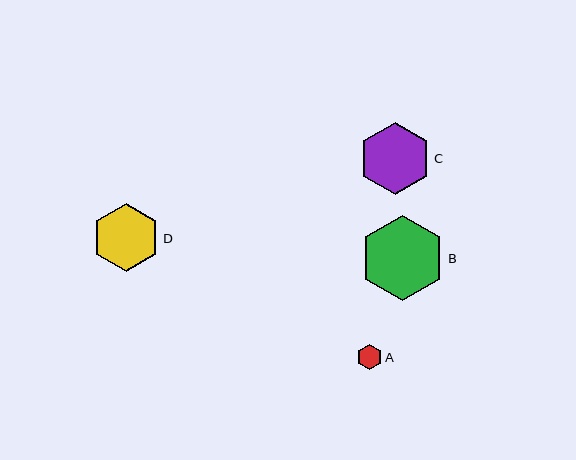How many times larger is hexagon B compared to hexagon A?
Hexagon B is approximately 3.4 times the size of hexagon A.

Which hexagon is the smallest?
Hexagon A is the smallest with a size of approximately 25 pixels.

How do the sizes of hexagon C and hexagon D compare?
Hexagon C and hexagon D are approximately the same size.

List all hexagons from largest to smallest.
From largest to smallest: B, C, D, A.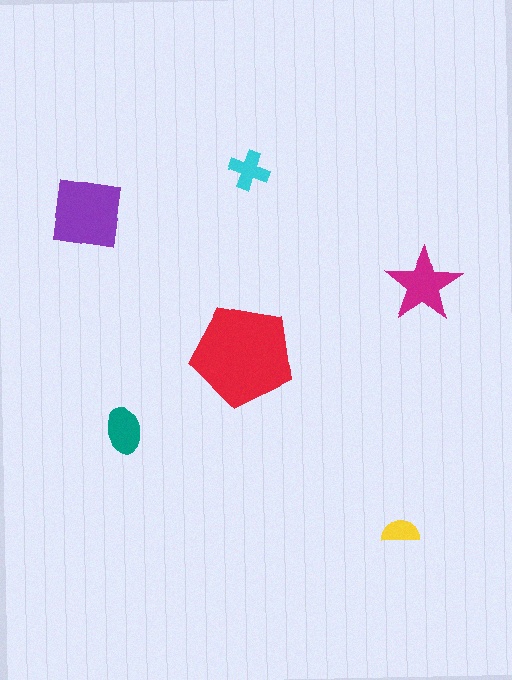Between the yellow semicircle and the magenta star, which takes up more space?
The magenta star.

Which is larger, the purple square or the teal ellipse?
The purple square.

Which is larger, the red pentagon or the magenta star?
The red pentagon.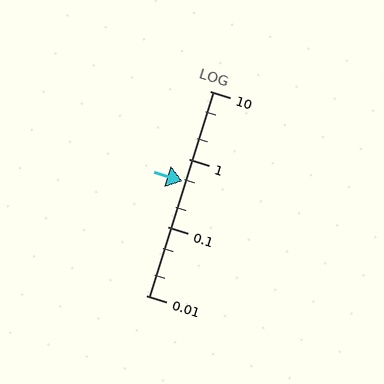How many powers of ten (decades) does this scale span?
The scale spans 3 decades, from 0.01 to 10.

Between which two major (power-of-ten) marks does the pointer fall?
The pointer is between 0.1 and 1.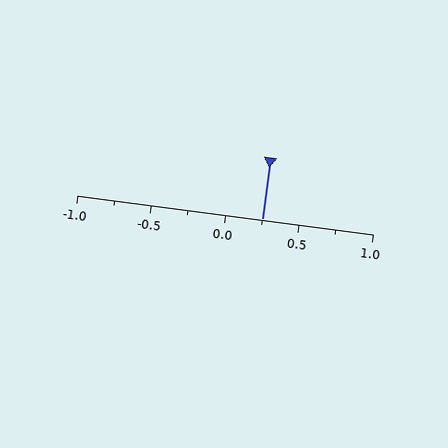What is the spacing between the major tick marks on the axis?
The major ticks are spaced 0.5 apart.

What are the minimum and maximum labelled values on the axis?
The axis runs from -1.0 to 1.0.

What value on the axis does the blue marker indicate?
The marker indicates approximately 0.25.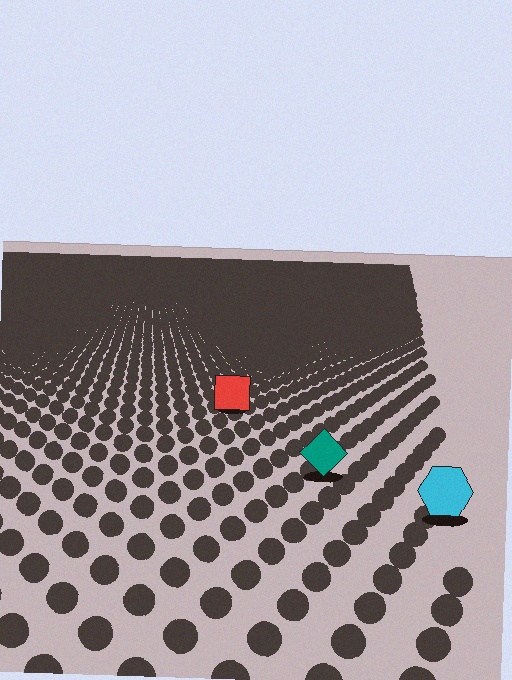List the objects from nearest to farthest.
From nearest to farthest: the cyan hexagon, the teal diamond, the red square.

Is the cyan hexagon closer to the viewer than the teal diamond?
Yes. The cyan hexagon is closer — you can tell from the texture gradient: the ground texture is coarser near it.